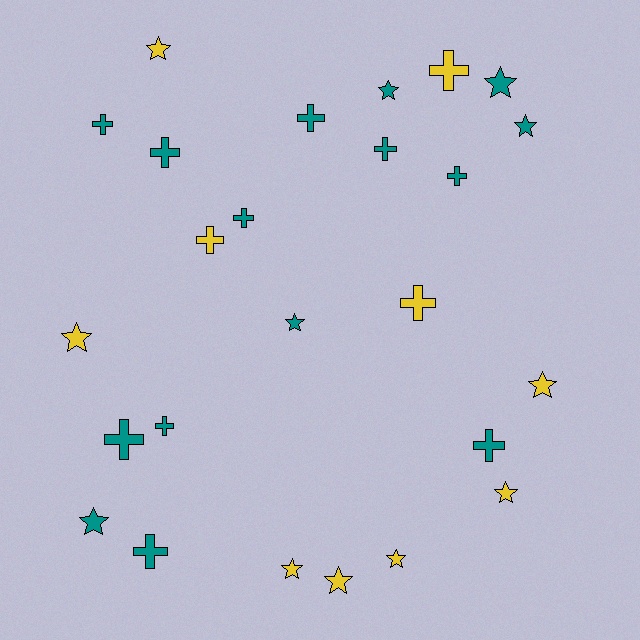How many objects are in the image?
There are 25 objects.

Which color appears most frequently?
Teal, with 15 objects.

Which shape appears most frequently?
Cross, with 13 objects.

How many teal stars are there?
There are 5 teal stars.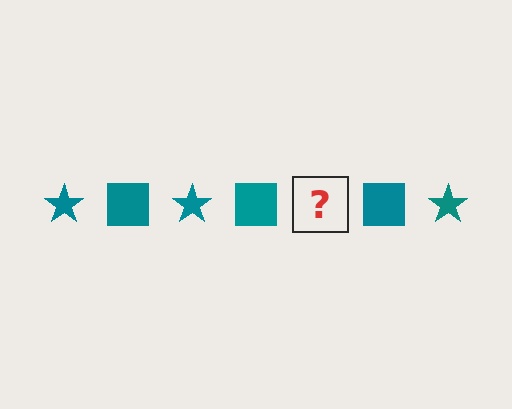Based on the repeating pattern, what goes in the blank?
The blank should be a teal star.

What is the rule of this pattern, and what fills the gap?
The rule is that the pattern cycles through star, square shapes in teal. The gap should be filled with a teal star.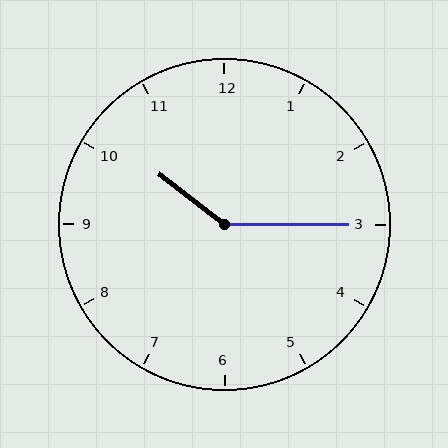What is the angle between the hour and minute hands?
Approximately 142 degrees.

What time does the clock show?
10:15.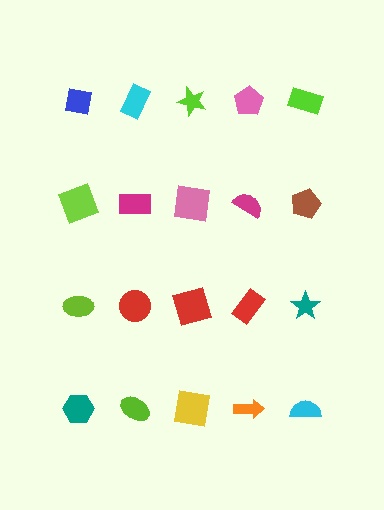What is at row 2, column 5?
A brown pentagon.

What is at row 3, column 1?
A lime ellipse.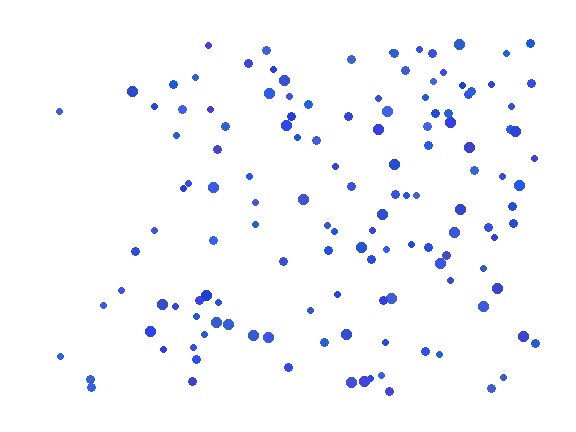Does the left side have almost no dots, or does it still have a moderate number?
Still a moderate number, just noticeably fewer than the right.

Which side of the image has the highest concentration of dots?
The right.